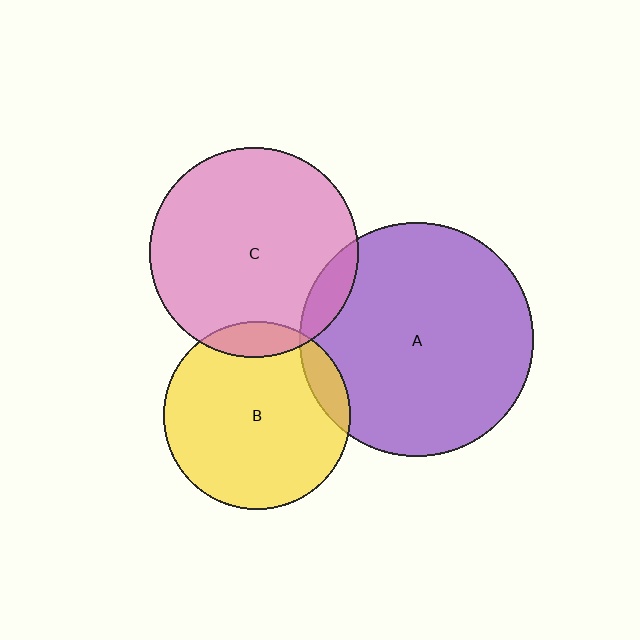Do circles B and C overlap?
Yes.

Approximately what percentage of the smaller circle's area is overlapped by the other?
Approximately 10%.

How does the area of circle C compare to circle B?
Approximately 1.3 times.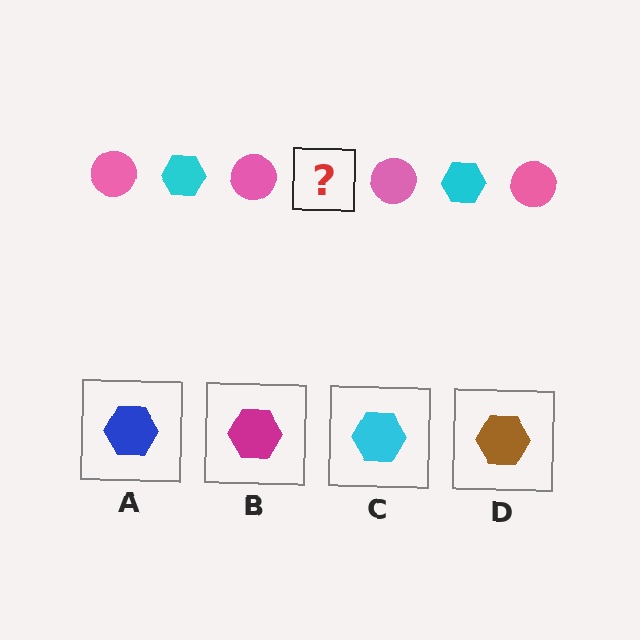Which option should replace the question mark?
Option C.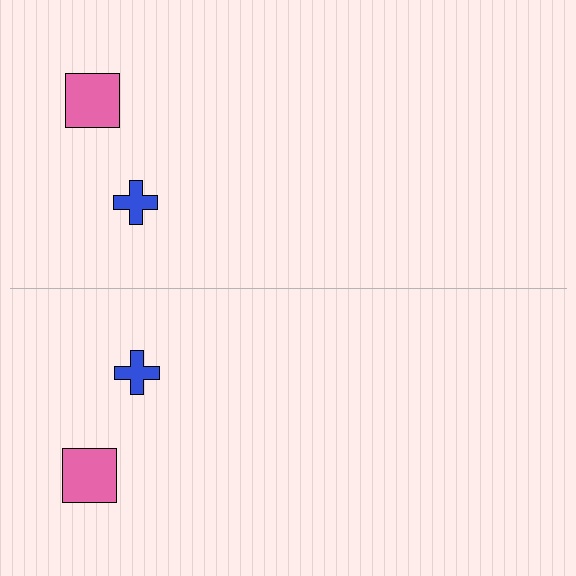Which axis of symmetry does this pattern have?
The pattern has a horizontal axis of symmetry running through the center of the image.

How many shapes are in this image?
There are 4 shapes in this image.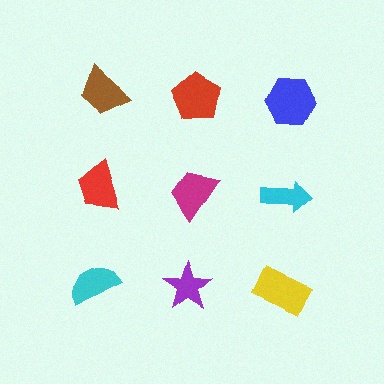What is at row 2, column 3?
A cyan arrow.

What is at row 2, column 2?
A magenta trapezoid.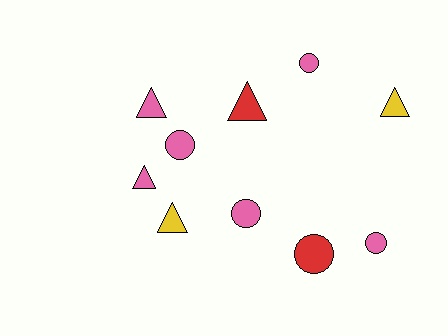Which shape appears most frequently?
Triangle, with 5 objects.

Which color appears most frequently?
Pink, with 6 objects.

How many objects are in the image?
There are 10 objects.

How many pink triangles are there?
There are 2 pink triangles.